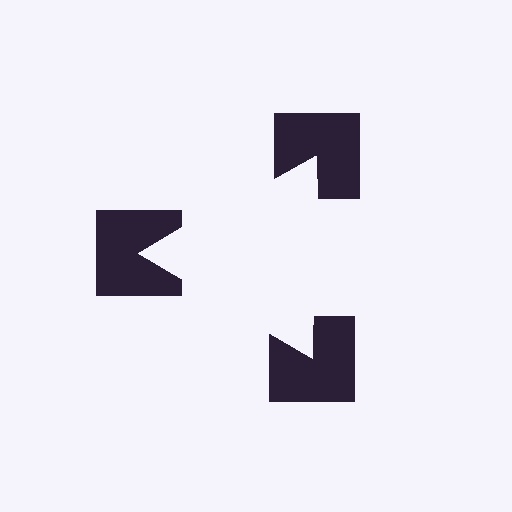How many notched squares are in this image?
There are 3 — one at each vertex of the illusory triangle.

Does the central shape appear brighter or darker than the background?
It typically appears slightly brighter than the background, even though no actual brightness change is drawn.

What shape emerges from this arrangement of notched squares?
An illusory triangle — its edges are inferred from the aligned wedge cuts in the notched squares, not physically drawn.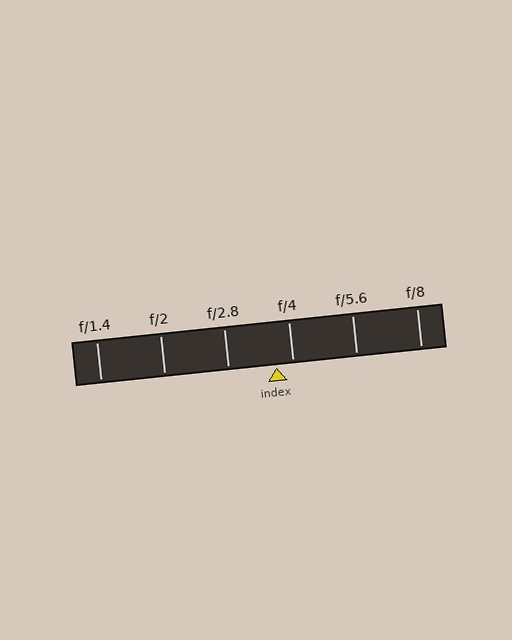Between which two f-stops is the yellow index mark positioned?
The index mark is between f/2.8 and f/4.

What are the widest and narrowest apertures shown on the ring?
The widest aperture shown is f/1.4 and the narrowest is f/8.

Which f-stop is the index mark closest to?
The index mark is closest to f/4.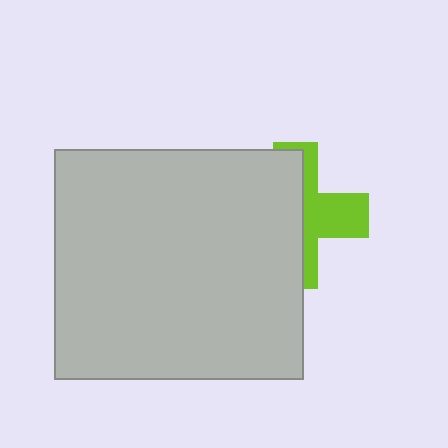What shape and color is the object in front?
The object in front is a light gray rectangle.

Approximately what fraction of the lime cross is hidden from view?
Roughly 59% of the lime cross is hidden behind the light gray rectangle.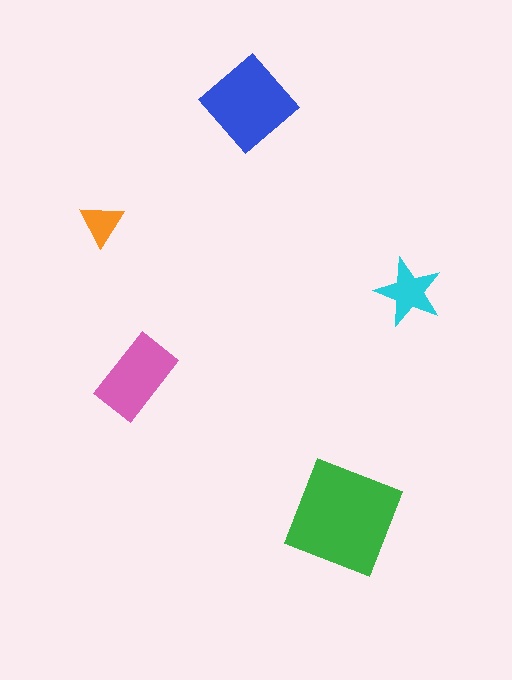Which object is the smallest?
The orange triangle.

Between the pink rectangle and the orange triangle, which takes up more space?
The pink rectangle.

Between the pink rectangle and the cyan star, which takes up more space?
The pink rectangle.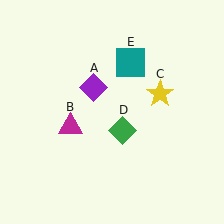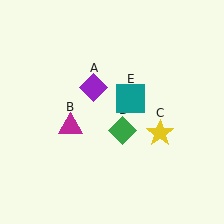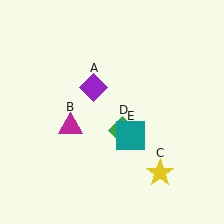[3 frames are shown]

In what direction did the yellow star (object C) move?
The yellow star (object C) moved down.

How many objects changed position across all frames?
2 objects changed position: yellow star (object C), teal square (object E).